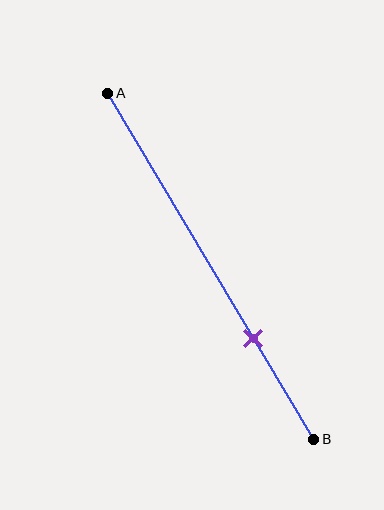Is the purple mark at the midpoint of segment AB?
No, the mark is at about 70% from A, not at the 50% midpoint.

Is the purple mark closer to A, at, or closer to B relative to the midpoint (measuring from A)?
The purple mark is closer to point B than the midpoint of segment AB.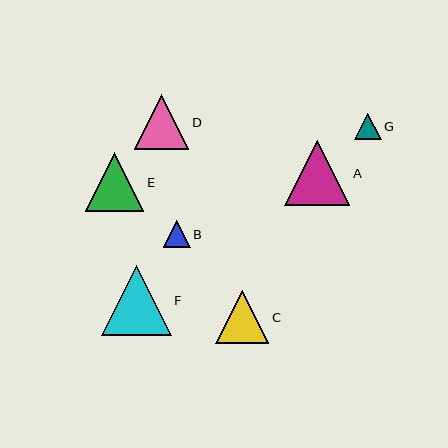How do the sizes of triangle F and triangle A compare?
Triangle F and triangle A are approximately the same size.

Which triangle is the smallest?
Triangle G is the smallest with a size of approximately 27 pixels.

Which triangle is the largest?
Triangle F is the largest with a size of approximately 70 pixels.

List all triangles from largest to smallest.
From largest to smallest: F, A, E, D, C, B, G.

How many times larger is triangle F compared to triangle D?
Triangle F is approximately 1.3 times the size of triangle D.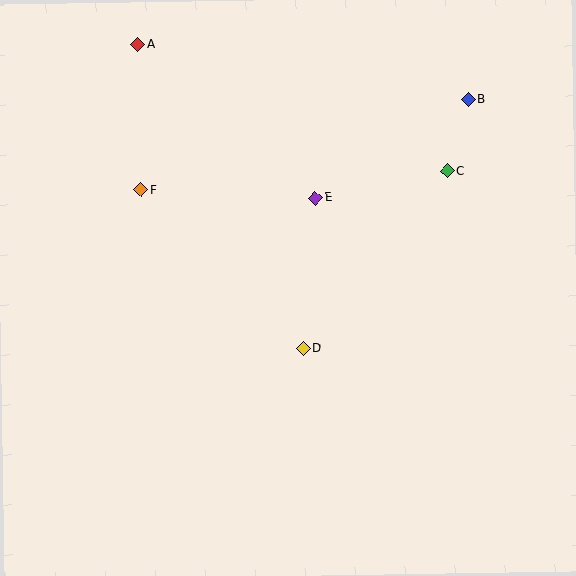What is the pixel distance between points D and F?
The distance between D and F is 226 pixels.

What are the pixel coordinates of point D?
Point D is at (303, 348).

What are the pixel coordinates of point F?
Point F is at (141, 190).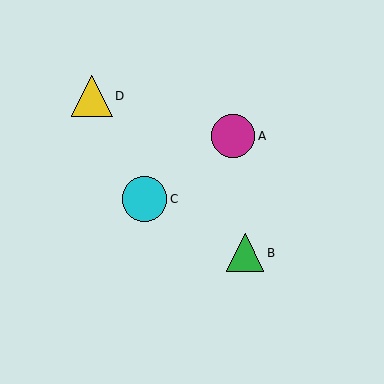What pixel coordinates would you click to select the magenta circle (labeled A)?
Click at (233, 136) to select the magenta circle A.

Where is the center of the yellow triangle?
The center of the yellow triangle is at (92, 96).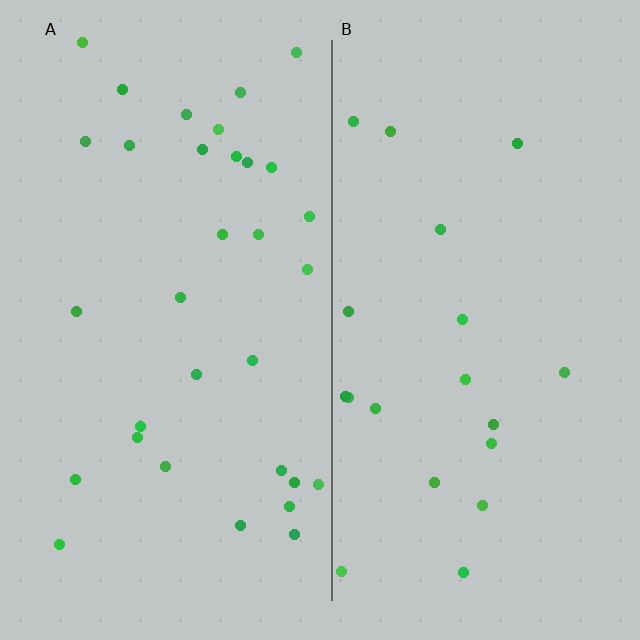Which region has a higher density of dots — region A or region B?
A (the left).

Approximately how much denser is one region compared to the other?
Approximately 1.7× — region A over region B.